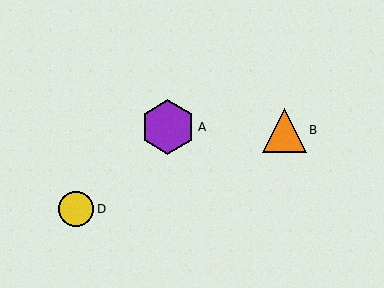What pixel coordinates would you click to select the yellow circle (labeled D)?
Click at (76, 209) to select the yellow circle D.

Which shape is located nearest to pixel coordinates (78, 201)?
The yellow circle (labeled D) at (76, 209) is nearest to that location.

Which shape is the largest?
The purple hexagon (labeled A) is the largest.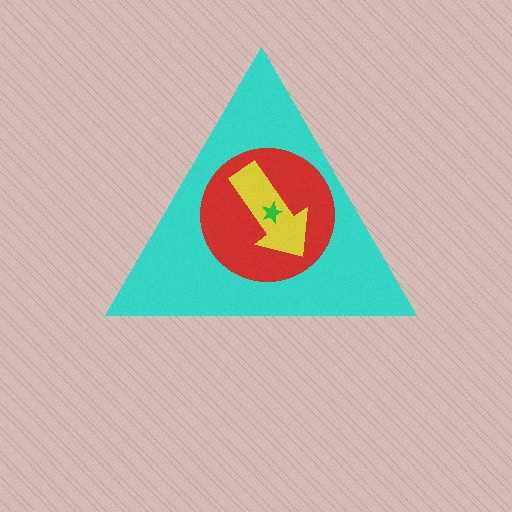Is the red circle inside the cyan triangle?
Yes.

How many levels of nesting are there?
4.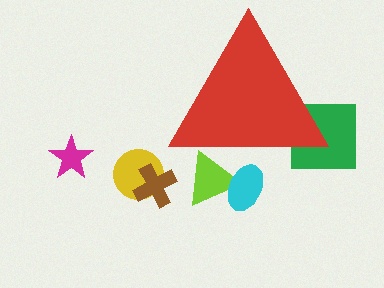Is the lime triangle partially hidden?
Yes, the lime triangle is partially hidden behind the red triangle.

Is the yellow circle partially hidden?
No, the yellow circle is fully visible.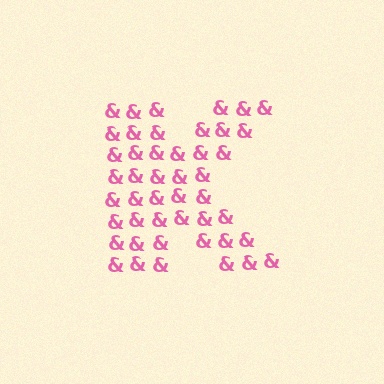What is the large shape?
The large shape is the letter K.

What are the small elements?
The small elements are ampersands.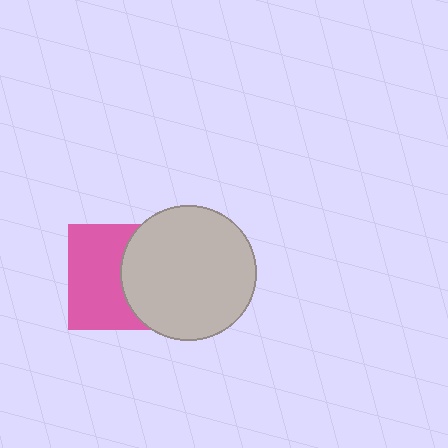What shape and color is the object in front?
The object in front is a light gray circle.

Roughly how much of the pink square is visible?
About half of it is visible (roughly 57%).